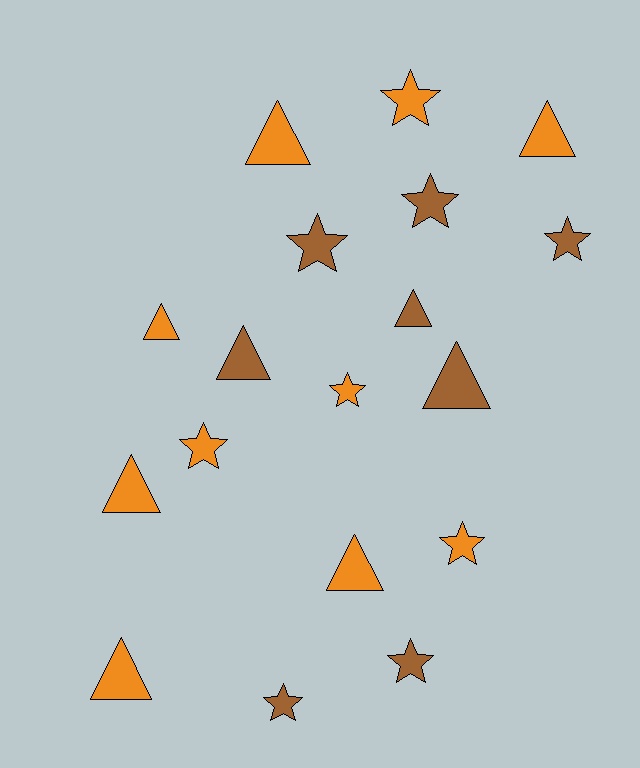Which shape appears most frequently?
Star, with 9 objects.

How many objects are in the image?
There are 18 objects.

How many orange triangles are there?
There are 6 orange triangles.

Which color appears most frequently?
Orange, with 10 objects.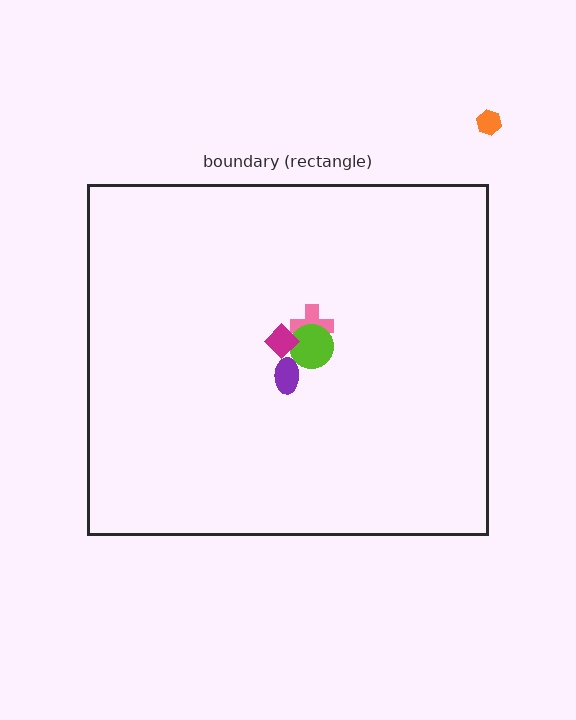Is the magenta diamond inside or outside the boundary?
Inside.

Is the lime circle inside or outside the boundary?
Inside.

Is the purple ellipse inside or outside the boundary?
Inside.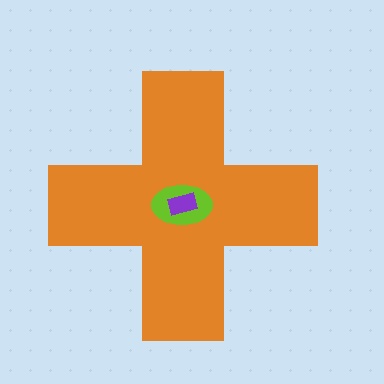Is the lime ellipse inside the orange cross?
Yes.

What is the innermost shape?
The purple rectangle.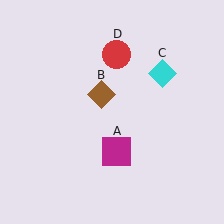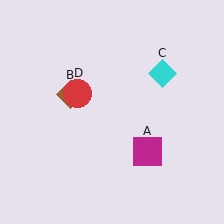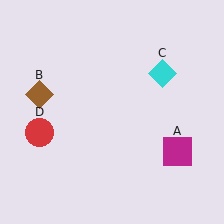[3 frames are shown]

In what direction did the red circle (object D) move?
The red circle (object D) moved down and to the left.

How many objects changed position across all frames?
3 objects changed position: magenta square (object A), brown diamond (object B), red circle (object D).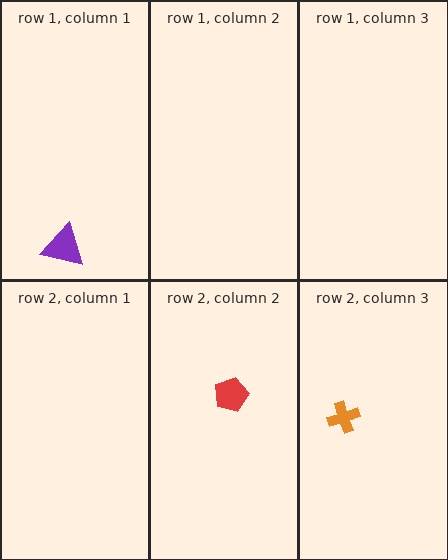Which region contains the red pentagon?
The row 2, column 2 region.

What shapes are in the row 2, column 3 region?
The orange cross.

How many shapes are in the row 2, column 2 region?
1.